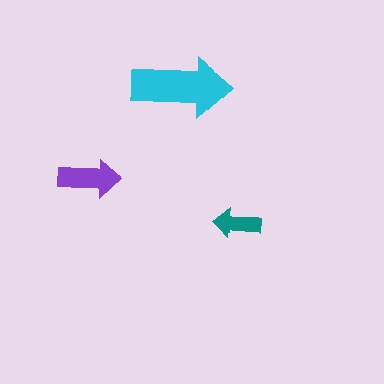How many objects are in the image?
There are 3 objects in the image.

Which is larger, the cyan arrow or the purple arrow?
The cyan one.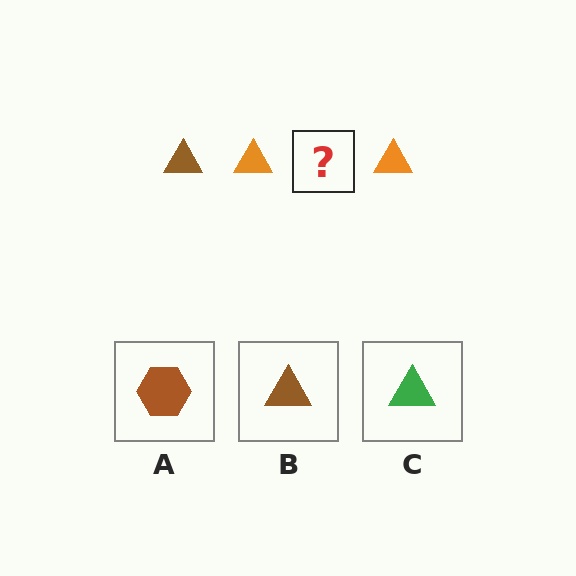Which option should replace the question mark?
Option B.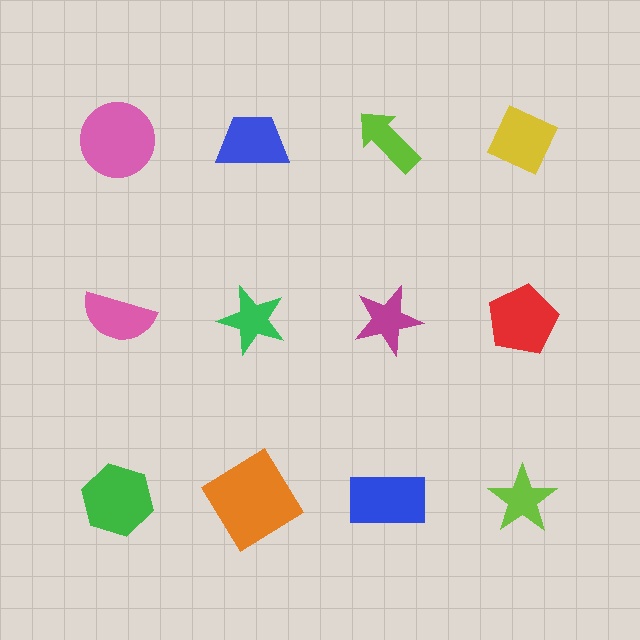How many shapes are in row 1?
4 shapes.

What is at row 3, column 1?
A green hexagon.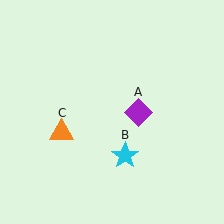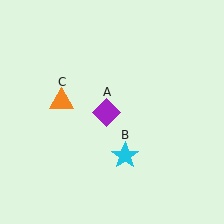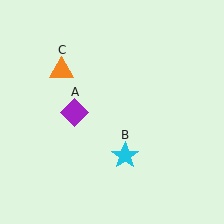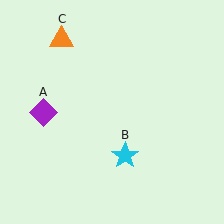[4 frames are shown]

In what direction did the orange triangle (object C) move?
The orange triangle (object C) moved up.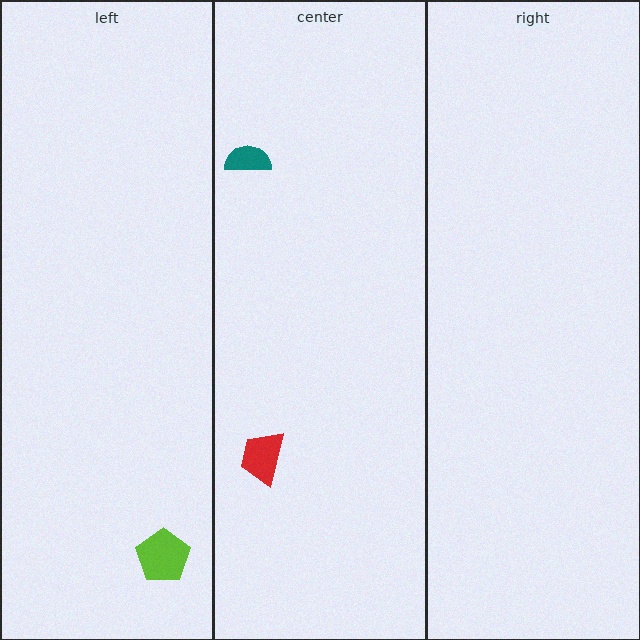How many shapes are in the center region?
2.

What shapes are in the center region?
The teal semicircle, the red trapezoid.